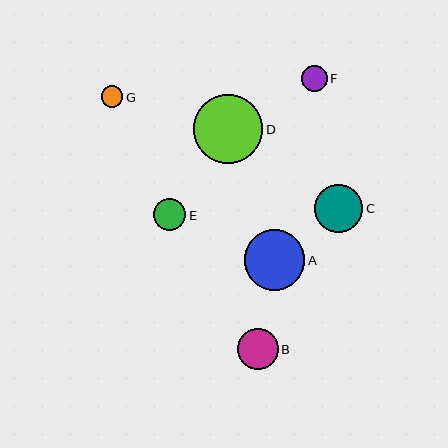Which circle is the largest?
Circle D is the largest with a size of approximately 69 pixels.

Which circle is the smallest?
Circle G is the smallest with a size of approximately 21 pixels.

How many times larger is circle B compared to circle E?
Circle B is approximately 1.3 times the size of circle E.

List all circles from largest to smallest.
From largest to smallest: D, A, C, B, E, F, G.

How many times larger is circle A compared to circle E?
Circle A is approximately 1.9 times the size of circle E.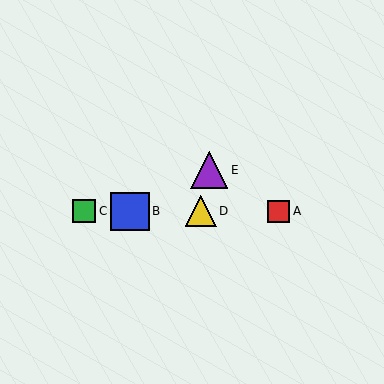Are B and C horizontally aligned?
Yes, both are at y≈211.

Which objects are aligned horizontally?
Objects A, B, C, D are aligned horizontally.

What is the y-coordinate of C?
Object C is at y≈211.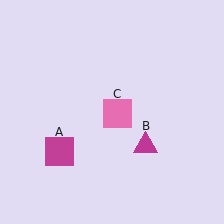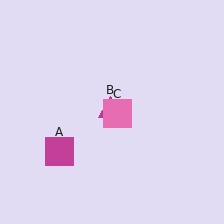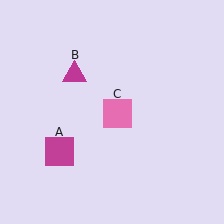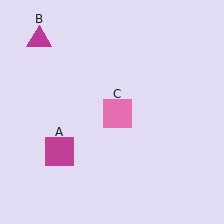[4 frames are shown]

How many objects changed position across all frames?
1 object changed position: magenta triangle (object B).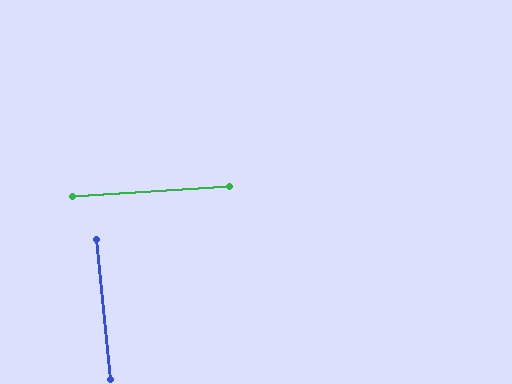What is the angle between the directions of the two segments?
Approximately 88 degrees.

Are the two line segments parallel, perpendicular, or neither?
Perpendicular — they meet at approximately 88°.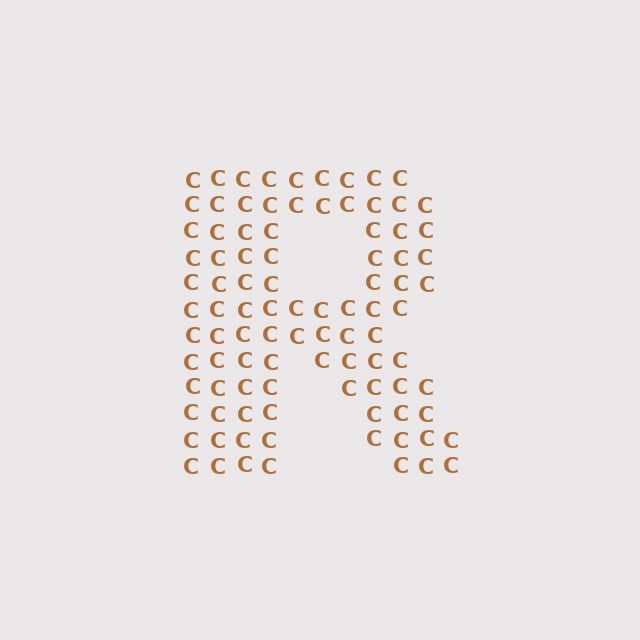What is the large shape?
The large shape is the letter R.